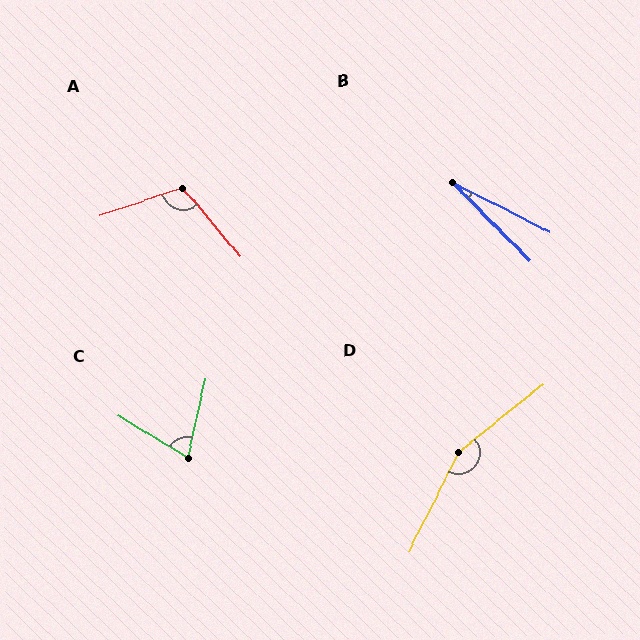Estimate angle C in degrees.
Approximately 72 degrees.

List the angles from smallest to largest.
B (18°), C (72°), A (112°), D (155°).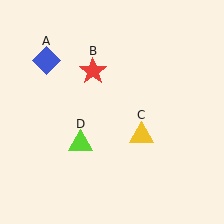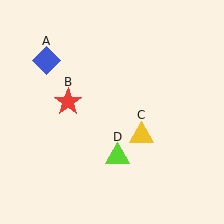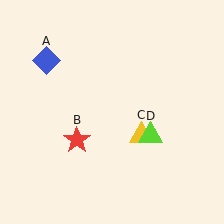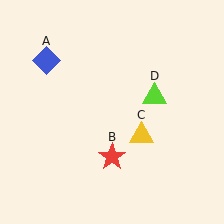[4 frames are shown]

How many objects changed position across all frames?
2 objects changed position: red star (object B), lime triangle (object D).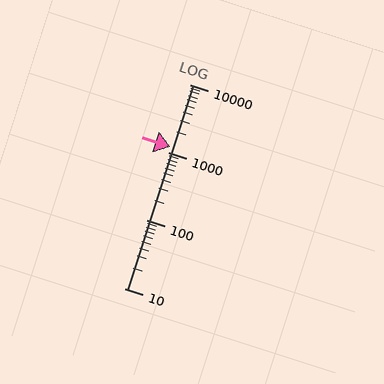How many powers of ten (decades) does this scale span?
The scale spans 3 decades, from 10 to 10000.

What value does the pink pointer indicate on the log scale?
The pointer indicates approximately 1200.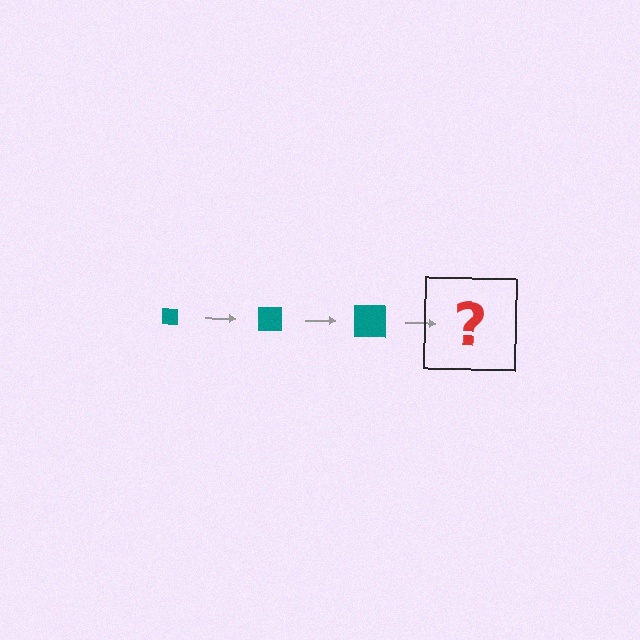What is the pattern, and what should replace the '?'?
The pattern is that the square gets progressively larger each step. The '?' should be a teal square, larger than the previous one.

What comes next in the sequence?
The next element should be a teal square, larger than the previous one.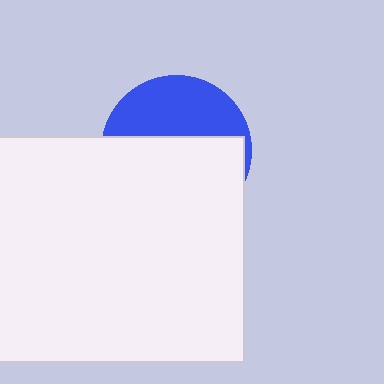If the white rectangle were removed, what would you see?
You would see the complete blue circle.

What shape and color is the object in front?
The object in front is a white rectangle.